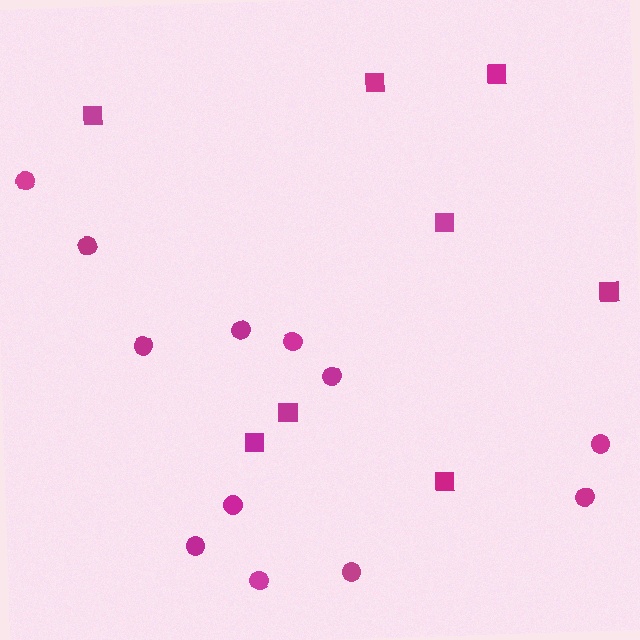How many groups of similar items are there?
There are 2 groups: one group of squares (8) and one group of circles (12).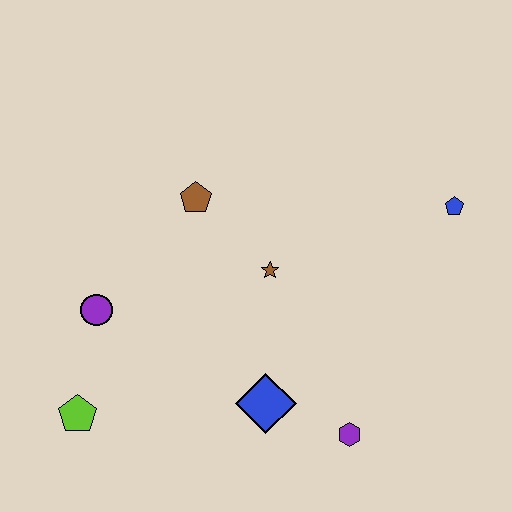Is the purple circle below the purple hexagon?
No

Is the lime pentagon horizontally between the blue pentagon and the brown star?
No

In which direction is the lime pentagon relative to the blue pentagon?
The lime pentagon is to the left of the blue pentagon.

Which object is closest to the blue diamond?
The purple hexagon is closest to the blue diamond.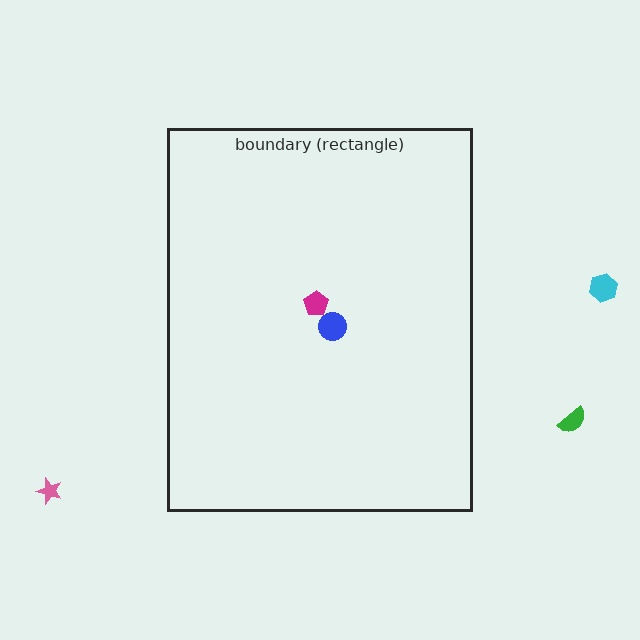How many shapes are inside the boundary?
2 inside, 3 outside.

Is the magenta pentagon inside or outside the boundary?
Inside.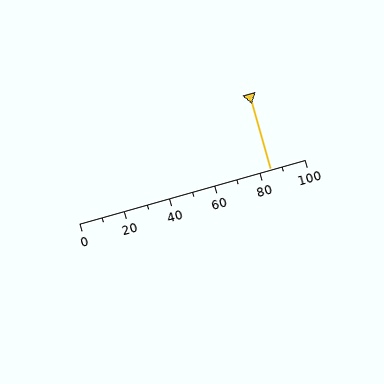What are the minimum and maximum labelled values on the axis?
The axis runs from 0 to 100.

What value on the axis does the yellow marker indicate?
The marker indicates approximately 85.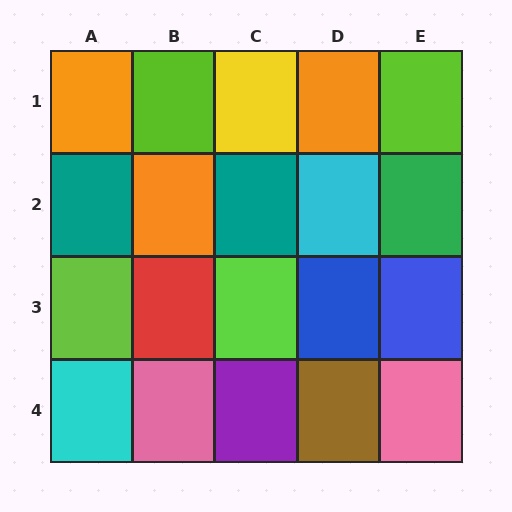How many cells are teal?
2 cells are teal.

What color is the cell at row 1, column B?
Lime.